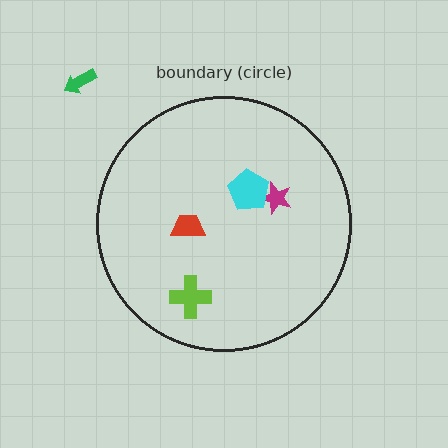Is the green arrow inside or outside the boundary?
Outside.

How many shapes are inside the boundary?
4 inside, 1 outside.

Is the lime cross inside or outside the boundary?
Inside.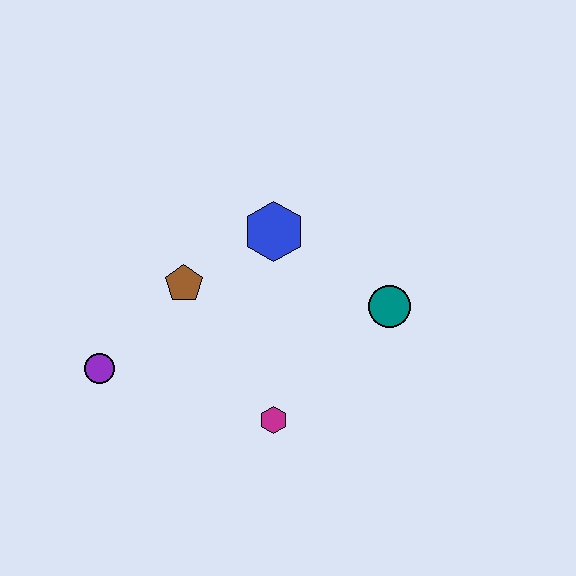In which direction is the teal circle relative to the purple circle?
The teal circle is to the right of the purple circle.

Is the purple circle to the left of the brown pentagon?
Yes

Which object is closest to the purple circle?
The brown pentagon is closest to the purple circle.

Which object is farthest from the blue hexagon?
The purple circle is farthest from the blue hexagon.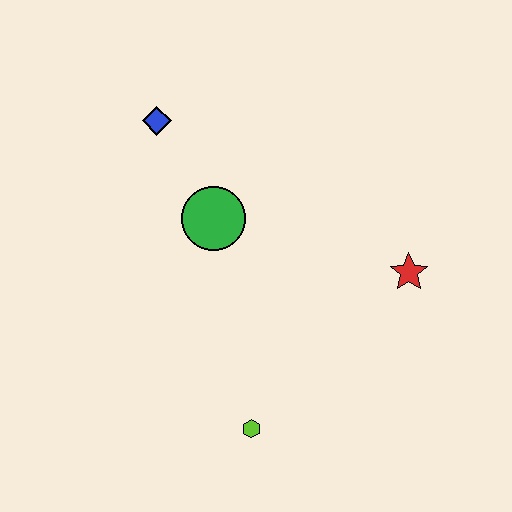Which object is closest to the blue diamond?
The green circle is closest to the blue diamond.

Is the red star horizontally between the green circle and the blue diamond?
No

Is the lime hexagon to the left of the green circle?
No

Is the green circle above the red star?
Yes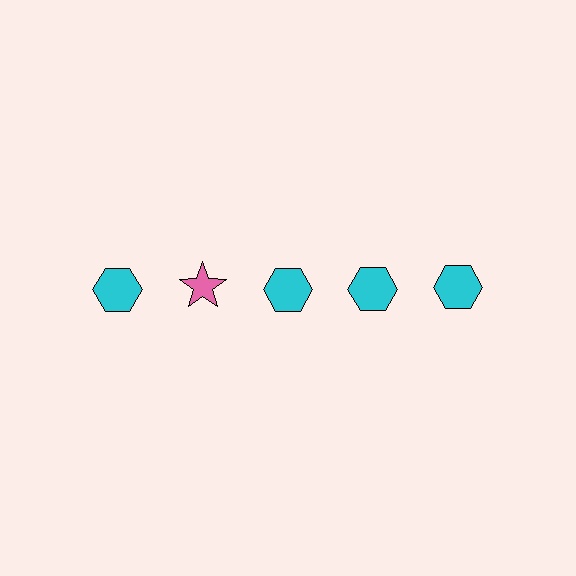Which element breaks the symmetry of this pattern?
The pink star in the top row, second from left column breaks the symmetry. All other shapes are cyan hexagons.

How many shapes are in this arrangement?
There are 5 shapes arranged in a grid pattern.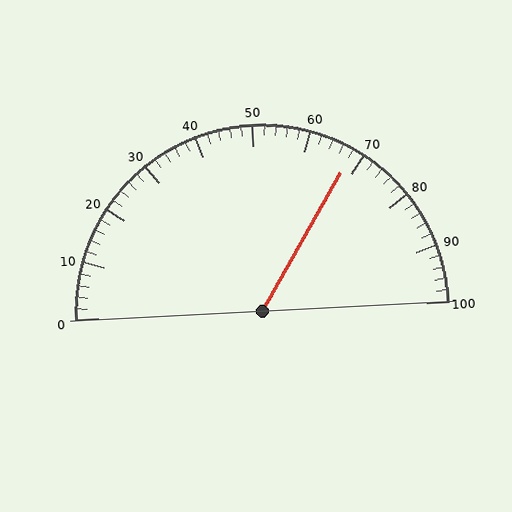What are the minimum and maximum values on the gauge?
The gauge ranges from 0 to 100.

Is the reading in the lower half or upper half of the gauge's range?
The reading is in the upper half of the range (0 to 100).